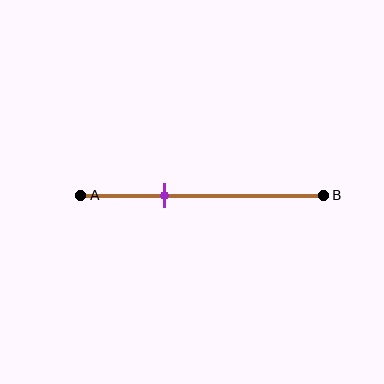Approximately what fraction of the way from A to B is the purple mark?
The purple mark is approximately 35% of the way from A to B.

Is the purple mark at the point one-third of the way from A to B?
Yes, the mark is approximately at the one-third point.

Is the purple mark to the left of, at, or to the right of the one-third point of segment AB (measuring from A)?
The purple mark is approximately at the one-third point of segment AB.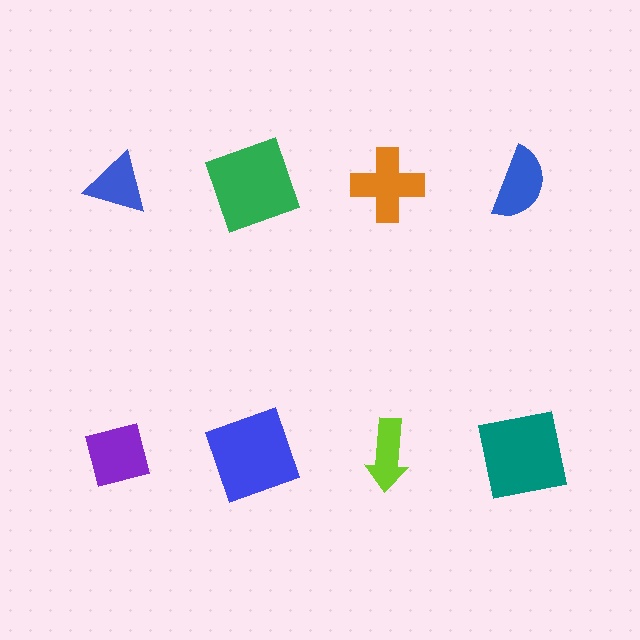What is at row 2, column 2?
A blue square.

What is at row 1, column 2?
A green square.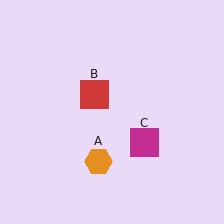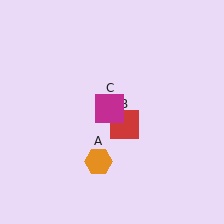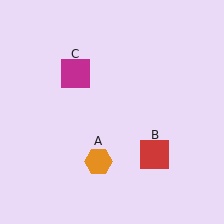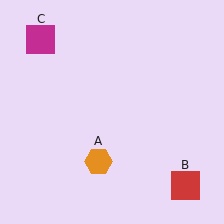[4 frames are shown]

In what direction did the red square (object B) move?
The red square (object B) moved down and to the right.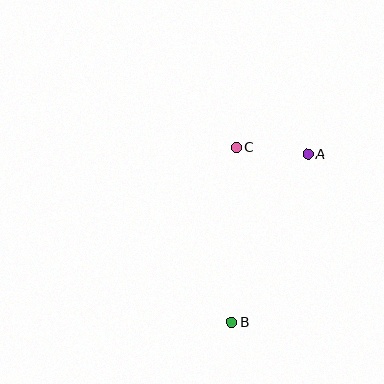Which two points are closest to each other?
Points A and C are closest to each other.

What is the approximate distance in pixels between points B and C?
The distance between B and C is approximately 175 pixels.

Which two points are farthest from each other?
Points A and B are farthest from each other.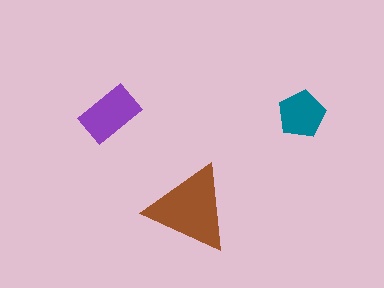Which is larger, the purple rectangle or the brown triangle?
The brown triangle.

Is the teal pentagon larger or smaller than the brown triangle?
Smaller.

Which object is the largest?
The brown triangle.